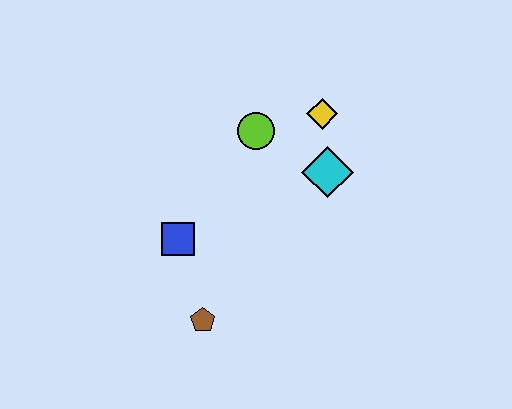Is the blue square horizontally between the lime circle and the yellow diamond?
No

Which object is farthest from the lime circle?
The brown pentagon is farthest from the lime circle.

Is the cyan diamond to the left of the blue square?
No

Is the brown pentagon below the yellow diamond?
Yes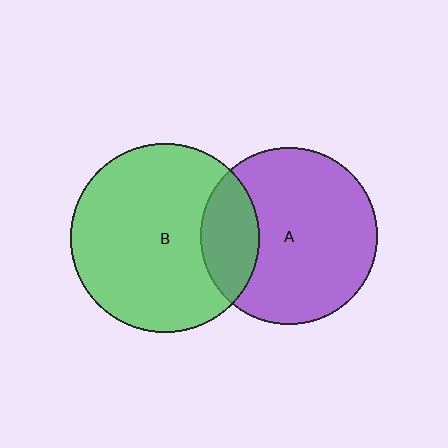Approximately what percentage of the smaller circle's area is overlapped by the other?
Approximately 20%.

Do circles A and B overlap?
Yes.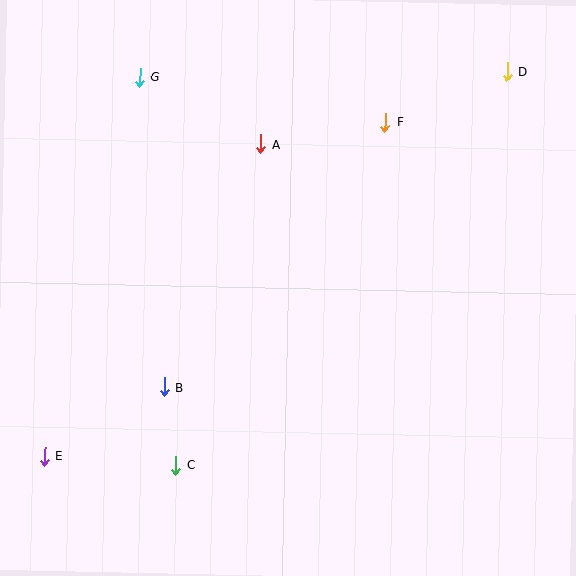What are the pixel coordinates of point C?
Point C is at (176, 465).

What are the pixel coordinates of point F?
Point F is at (385, 122).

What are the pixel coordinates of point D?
Point D is at (507, 71).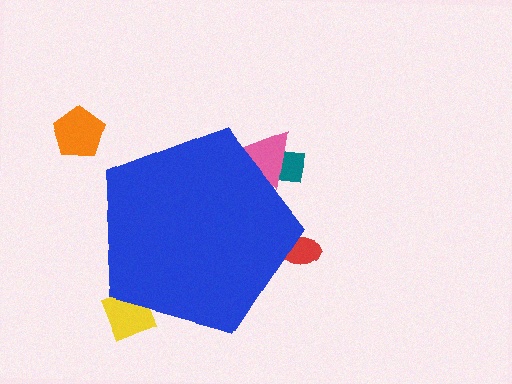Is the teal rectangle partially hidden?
Yes, the teal rectangle is partially hidden behind the blue pentagon.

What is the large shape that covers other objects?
A blue pentagon.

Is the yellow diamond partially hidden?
Yes, the yellow diamond is partially hidden behind the blue pentagon.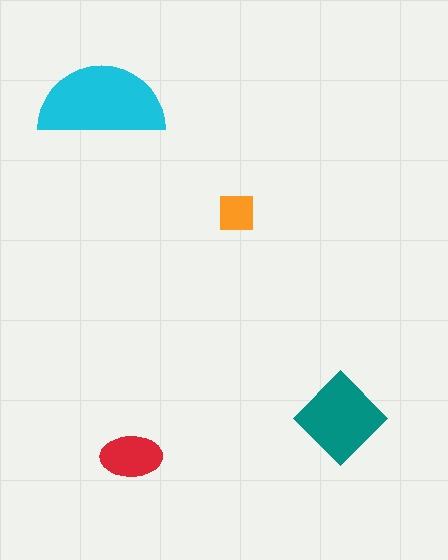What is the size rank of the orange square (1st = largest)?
4th.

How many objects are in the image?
There are 4 objects in the image.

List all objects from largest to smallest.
The cyan semicircle, the teal diamond, the red ellipse, the orange square.